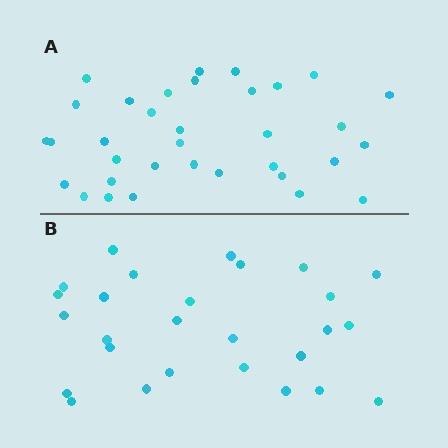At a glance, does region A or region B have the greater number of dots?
Region A (the top region) has more dots.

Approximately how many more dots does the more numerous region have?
Region A has roughly 8 or so more dots than region B.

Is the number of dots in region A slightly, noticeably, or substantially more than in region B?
Region A has noticeably more, but not dramatically so. The ratio is roughly 1.3 to 1.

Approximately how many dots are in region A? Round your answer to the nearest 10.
About 30 dots. (The exact count is 34, which rounds to 30.)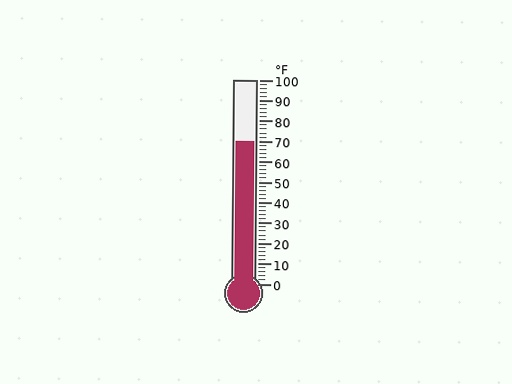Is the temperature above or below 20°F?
The temperature is above 20°F.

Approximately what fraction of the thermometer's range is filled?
The thermometer is filled to approximately 70% of its range.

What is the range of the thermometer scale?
The thermometer scale ranges from 0°F to 100°F.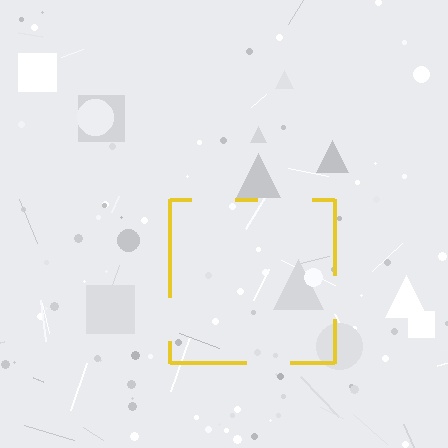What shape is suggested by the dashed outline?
The dashed outline suggests a square.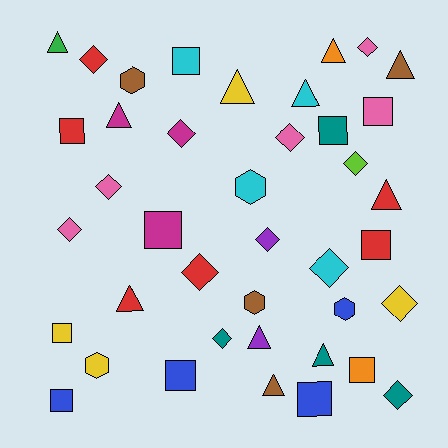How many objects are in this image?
There are 40 objects.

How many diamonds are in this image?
There are 13 diamonds.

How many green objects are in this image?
There is 1 green object.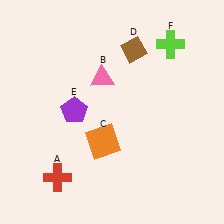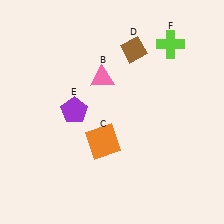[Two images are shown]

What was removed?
The red cross (A) was removed in Image 2.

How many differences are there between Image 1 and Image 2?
There is 1 difference between the two images.